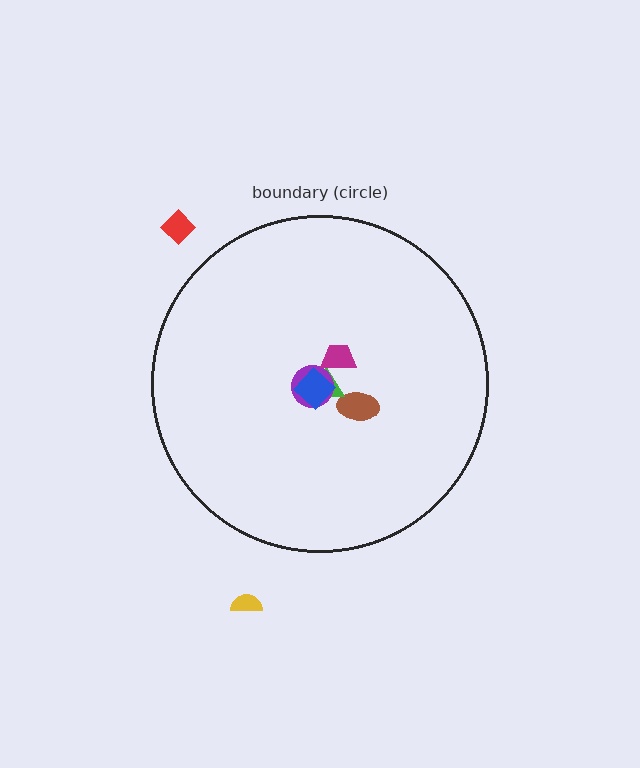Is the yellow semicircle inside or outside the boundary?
Outside.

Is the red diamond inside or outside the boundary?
Outside.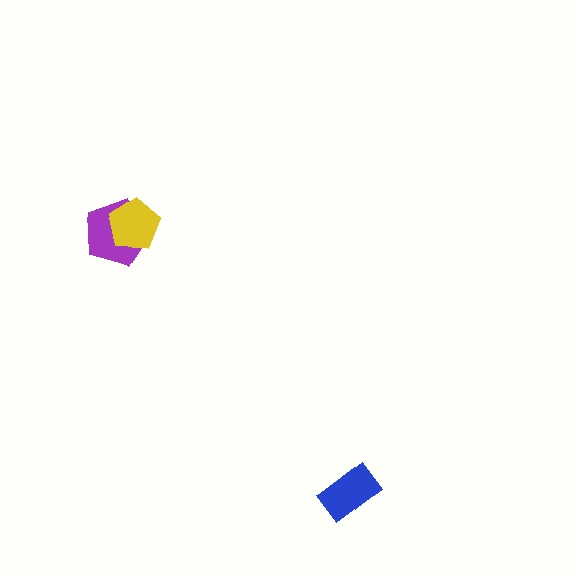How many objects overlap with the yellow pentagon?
1 object overlaps with the yellow pentagon.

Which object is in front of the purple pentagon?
The yellow pentagon is in front of the purple pentagon.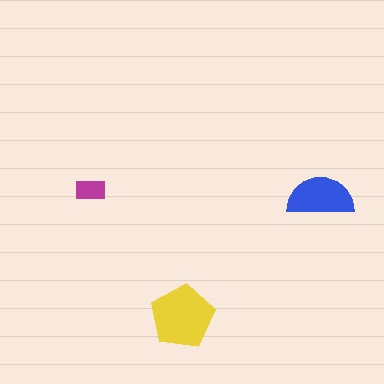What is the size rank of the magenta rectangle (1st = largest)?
3rd.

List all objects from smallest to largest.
The magenta rectangle, the blue semicircle, the yellow pentagon.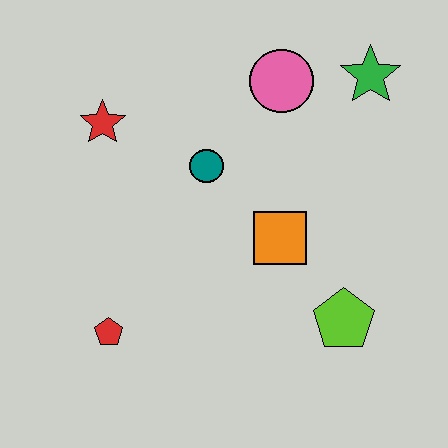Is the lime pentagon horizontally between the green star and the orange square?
Yes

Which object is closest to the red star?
The teal circle is closest to the red star.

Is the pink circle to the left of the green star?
Yes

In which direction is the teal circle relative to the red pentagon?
The teal circle is above the red pentagon.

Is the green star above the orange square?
Yes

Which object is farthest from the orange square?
The red star is farthest from the orange square.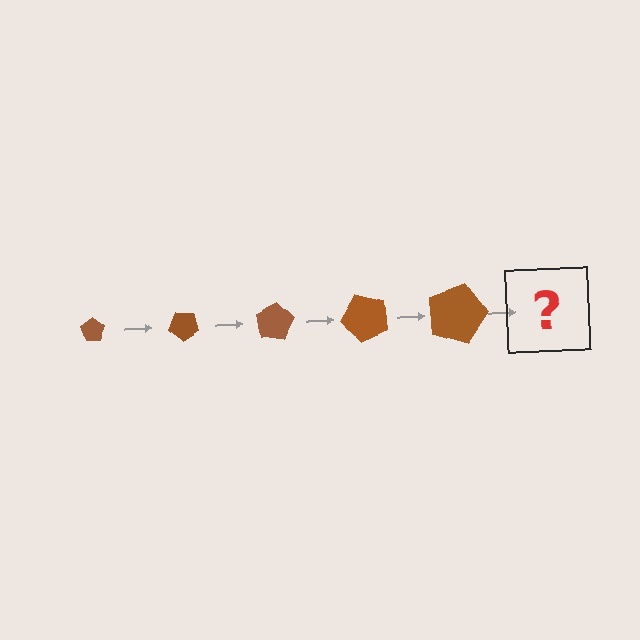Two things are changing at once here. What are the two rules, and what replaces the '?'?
The two rules are that the pentagon grows larger each step and it rotates 40 degrees each step. The '?' should be a pentagon, larger than the previous one and rotated 200 degrees from the start.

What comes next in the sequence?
The next element should be a pentagon, larger than the previous one and rotated 200 degrees from the start.